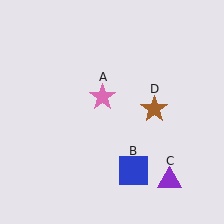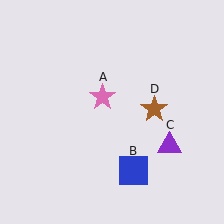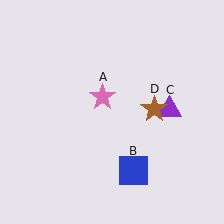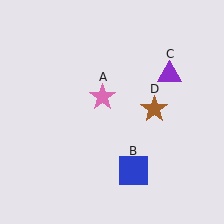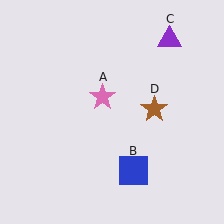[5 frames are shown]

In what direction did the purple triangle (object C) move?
The purple triangle (object C) moved up.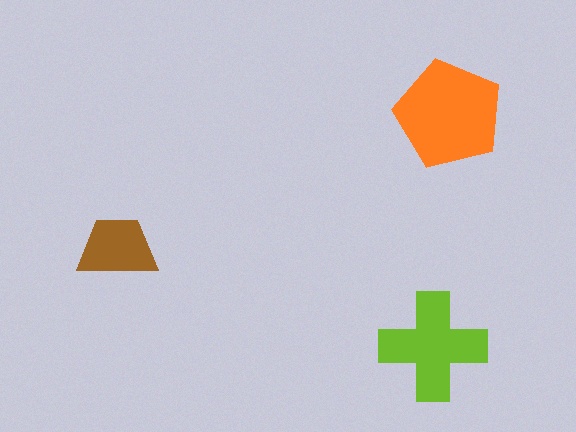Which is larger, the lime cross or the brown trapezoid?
The lime cross.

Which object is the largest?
The orange pentagon.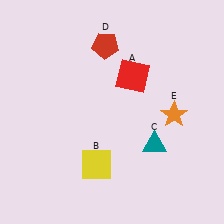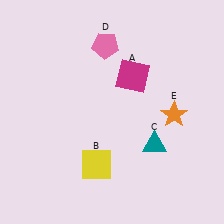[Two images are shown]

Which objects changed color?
A changed from red to magenta. D changed from red to pink.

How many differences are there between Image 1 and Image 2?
There are 2 differences between the two images.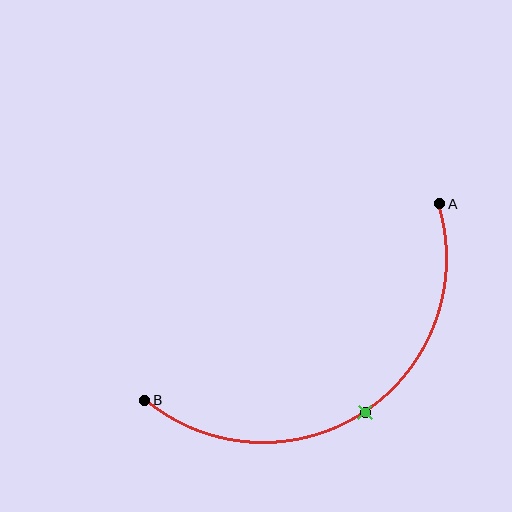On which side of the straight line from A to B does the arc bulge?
The arc bulges below the straight line connecting A and B.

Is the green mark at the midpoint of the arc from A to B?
Yes. The green mark lies on the arc at equal arc-length from both A and B — it is the arc midpoint.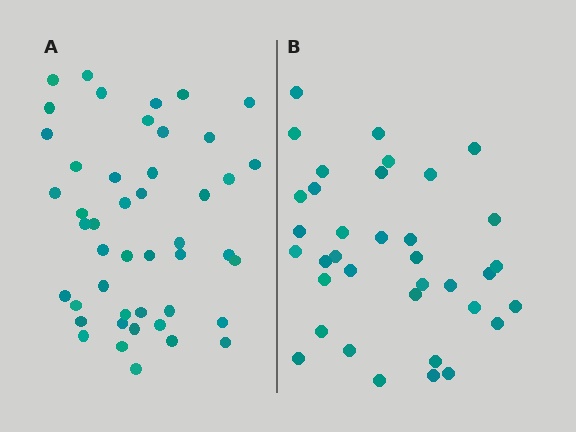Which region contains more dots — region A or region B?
Region A (the left region) has more dots.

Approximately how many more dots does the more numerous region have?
Region A has roughly 10 or so more dots than region B.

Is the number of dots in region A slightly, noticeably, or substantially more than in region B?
Region A has noticeably more, but not dramatically so. The ratio is roughly 1.3 to 1.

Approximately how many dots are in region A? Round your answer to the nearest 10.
About 50 dots. (The exact count is 46, which rounds to 50.)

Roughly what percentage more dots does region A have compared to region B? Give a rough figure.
About 30% more.